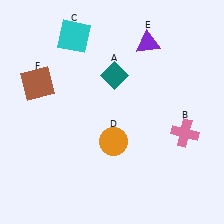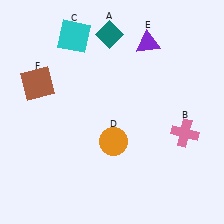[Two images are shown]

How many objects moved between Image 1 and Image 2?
1 object moved between the two images.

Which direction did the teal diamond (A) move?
The teal diamond (A) moved up.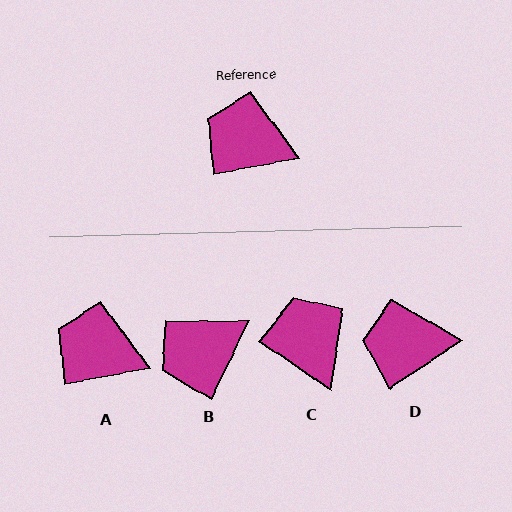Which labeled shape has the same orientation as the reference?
A.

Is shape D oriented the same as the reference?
No, it is off by about 24 degrees.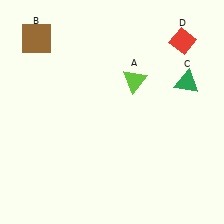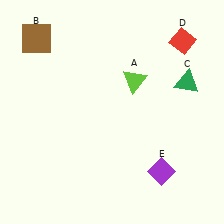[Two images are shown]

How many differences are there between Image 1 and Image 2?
There is 1 difference between the two images.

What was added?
A purple diamond (E) was added in Image 2.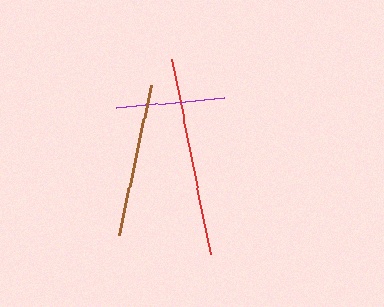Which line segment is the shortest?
The purple line is the shortest at approximately 108 pixels.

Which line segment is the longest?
The red line is the longest at approximately 199 pixels.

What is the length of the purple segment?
The purple segment is approximately 108 pixels long.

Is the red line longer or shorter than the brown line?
The red line is longer than the brown line.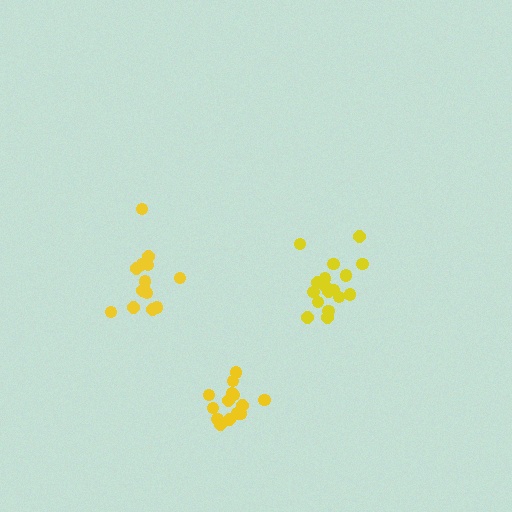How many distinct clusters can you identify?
There are 3 distinct clusters.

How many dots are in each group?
Group 1: 14 dots, Group 2: 17 dots, Group 3: 14 dots (45 total).